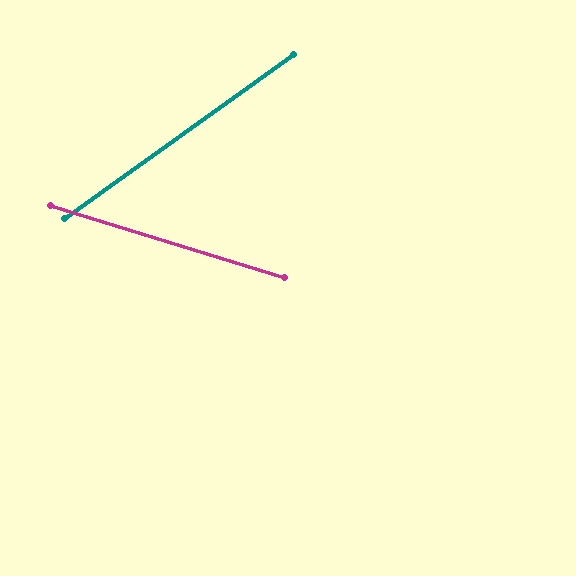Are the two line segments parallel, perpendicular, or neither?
Neither parallel nor perpendicular — they differ by about 53°.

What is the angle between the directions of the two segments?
Approximately 53 degrees.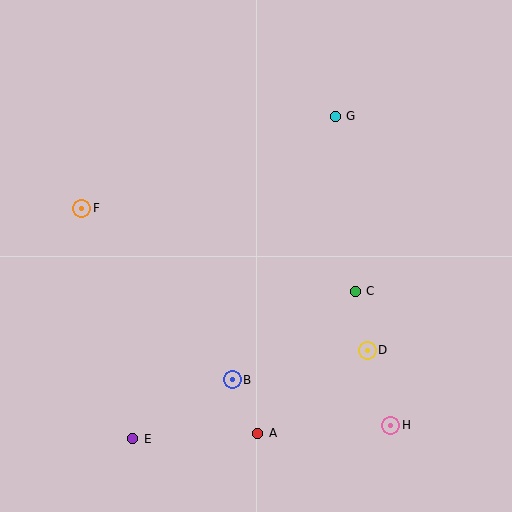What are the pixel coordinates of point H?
Point H is at (391, 425).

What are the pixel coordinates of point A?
Point A is at (258, 433).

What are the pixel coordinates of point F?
Point F is at (82, 208).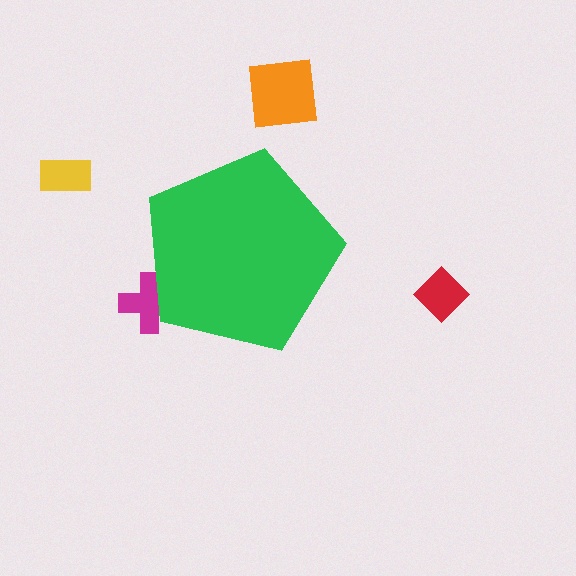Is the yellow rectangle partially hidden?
No, the yellow rectangle is fully visible.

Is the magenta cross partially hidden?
Yes, the magenta cross is partially hidden behind the green pentagon.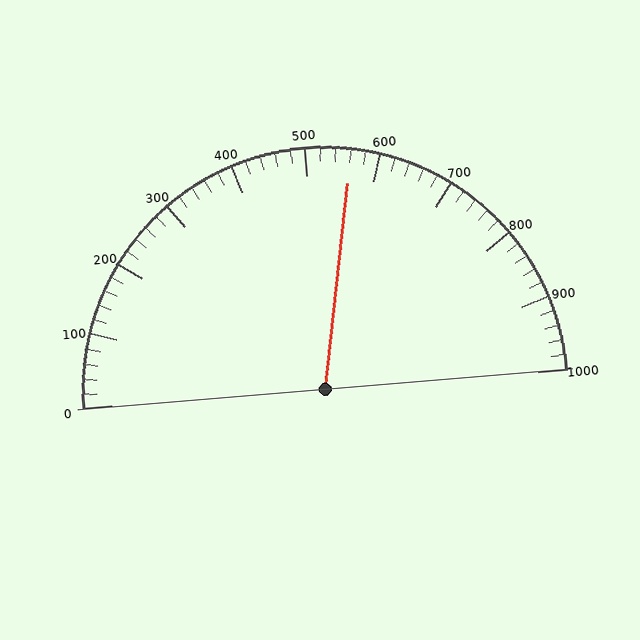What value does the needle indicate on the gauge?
The needle indicates approximately 560.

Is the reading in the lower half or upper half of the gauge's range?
The reading is in the upper half of the range (0 to 1000).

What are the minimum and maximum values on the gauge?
The gauge ranges from 0 to 1000.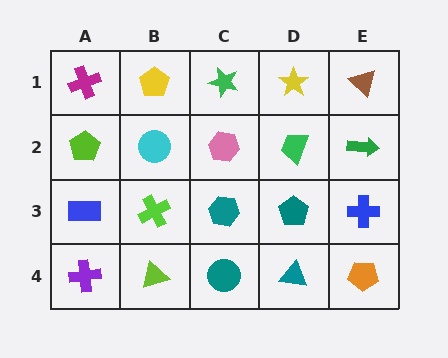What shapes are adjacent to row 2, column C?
A green star (row 1, column C), a teal hexagon (row 3, column C), a cyan circle (row 2, column B), a green trapezoid (row 2, column D).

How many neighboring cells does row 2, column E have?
3.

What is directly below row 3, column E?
An orange pentagon.